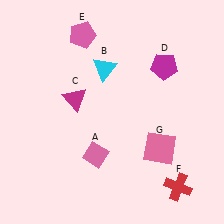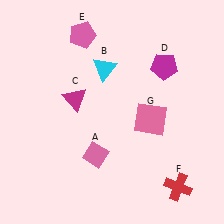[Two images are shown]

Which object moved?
The pink square (G) moved up.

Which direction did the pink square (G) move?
The pink square (G) moved up.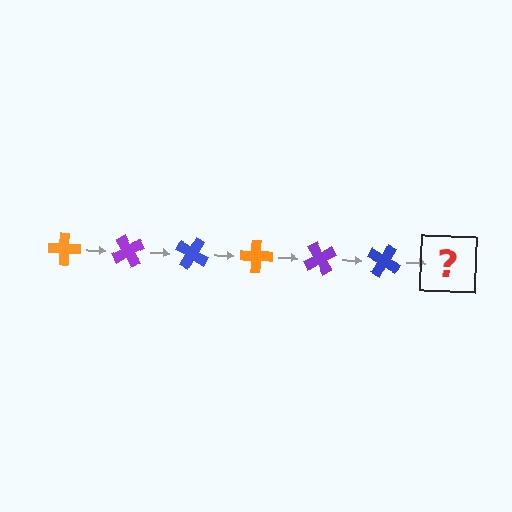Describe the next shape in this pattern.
It should be an orange cross, rotated 360 degrees from the start.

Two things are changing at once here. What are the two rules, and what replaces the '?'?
The two rules are that it rotates 60 degrees each step and the color cycles through orange, purple, and blue. The '?' should be an orange cross, rotated 360 degrees from the start.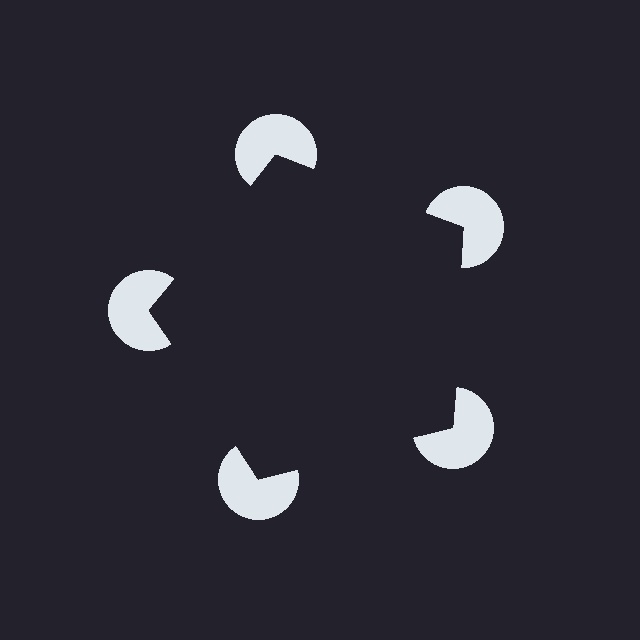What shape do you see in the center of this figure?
An illusory pentagon — its edges are inferred from the aligned wedge cuts in the pac-man discs, not physically drawn.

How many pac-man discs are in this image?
There are 5 — one at each vertex of the illusory pentagon.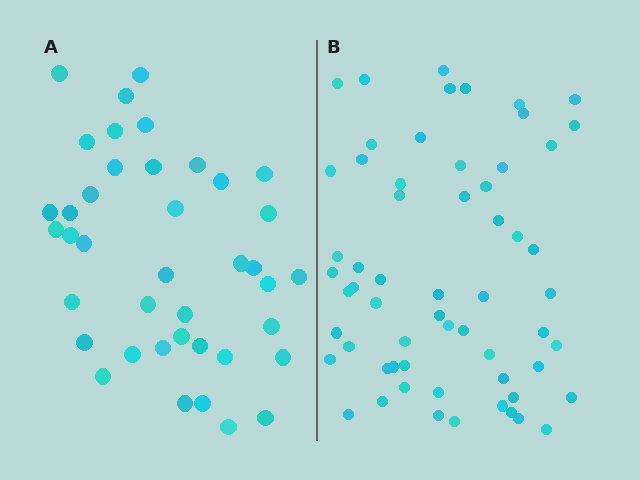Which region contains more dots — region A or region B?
Region B (the right region) has more dots.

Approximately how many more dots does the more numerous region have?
Region B has approximately 20 more dots than region A.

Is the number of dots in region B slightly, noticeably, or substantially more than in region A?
Region B has substantially more. The ratio is roughly 1.5 to 1.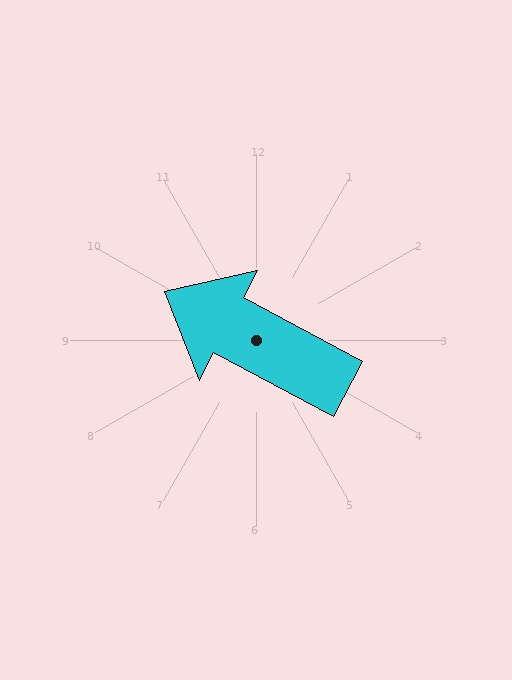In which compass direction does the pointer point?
Northwest.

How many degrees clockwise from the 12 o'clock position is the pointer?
Approximately 298 degrees.